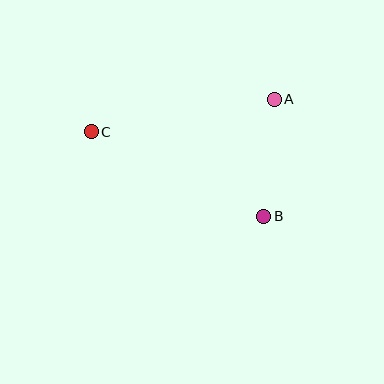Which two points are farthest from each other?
Points B and C are farthest from each other.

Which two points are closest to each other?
Points A and B are closest to each other.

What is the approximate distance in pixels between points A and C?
The distance between A and C is approximately 186 pixels.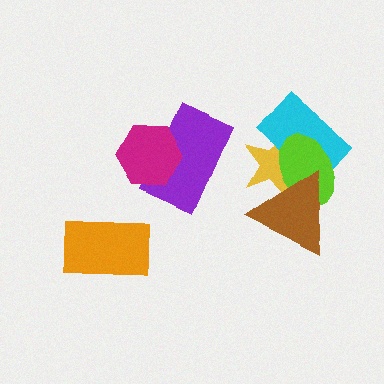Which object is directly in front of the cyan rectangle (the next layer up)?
The lime ellipse is directly in front of the cyan rectangle.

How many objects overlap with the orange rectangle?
0 objects overlap with the orange rectangle.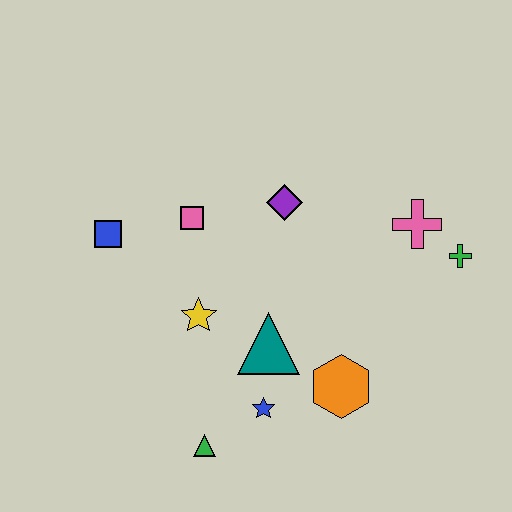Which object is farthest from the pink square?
The green cross is farthest from the pink square.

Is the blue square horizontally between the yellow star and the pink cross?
No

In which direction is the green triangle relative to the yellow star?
The green triangle is below the yellow star.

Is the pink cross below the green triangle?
No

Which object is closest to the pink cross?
The green cross is closest to the pink cross.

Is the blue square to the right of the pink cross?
No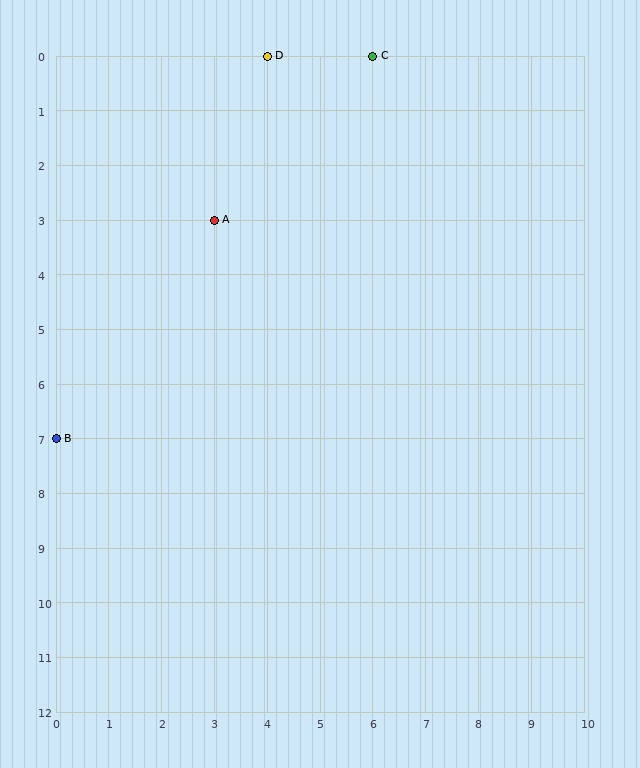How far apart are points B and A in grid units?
Points B and A are 3 columns and 4 rows apart (about 5.0 grid units diagonally).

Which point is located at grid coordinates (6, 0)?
Point C is at (6, 0).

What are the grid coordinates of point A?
Point A is at grid coordinates (3, 3).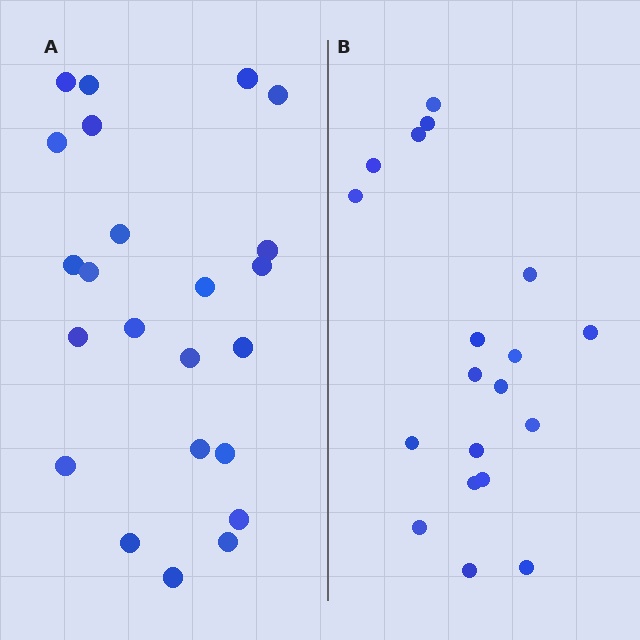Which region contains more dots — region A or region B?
Region A (the left region) has more dots.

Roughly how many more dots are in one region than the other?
Region A has about 4 more dots than region B.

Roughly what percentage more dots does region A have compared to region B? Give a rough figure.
About 20% more.